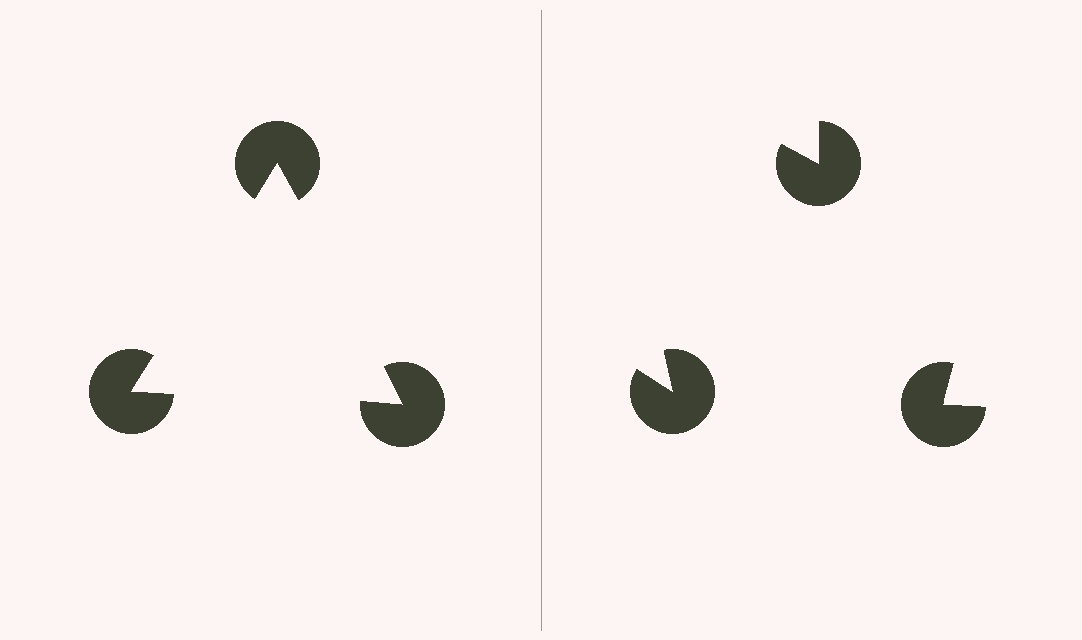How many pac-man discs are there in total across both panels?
6 — 3 on each side.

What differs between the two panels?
The pac-man discs are positioned identically on both sides; only the wedge orientations differ. On the left they align to a triangle; on the right they are misaligned.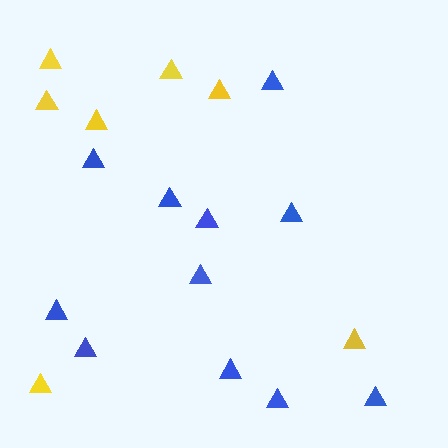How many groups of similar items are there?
There are 2 groups: one group of yellow triangles (7) and one group of blue triangles (11).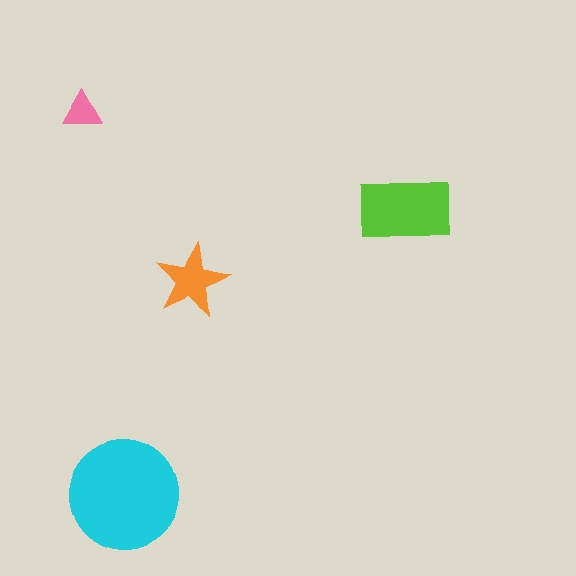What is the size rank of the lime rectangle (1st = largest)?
2nd.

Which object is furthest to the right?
The lime rectangle is rightmost.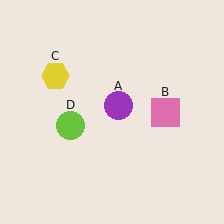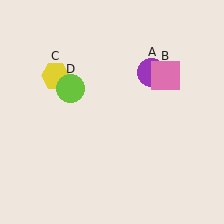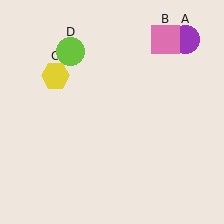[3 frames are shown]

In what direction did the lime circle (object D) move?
The lime circle (object D) moved up.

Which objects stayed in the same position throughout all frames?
Yellow hexagon (object C) remained stationary.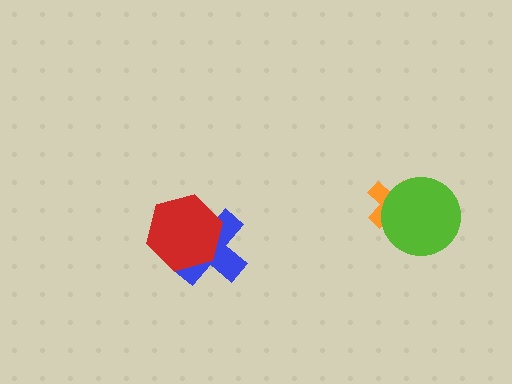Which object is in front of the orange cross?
The lime circle is in front of the orange cross.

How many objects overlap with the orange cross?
1 object overlaps with the orange cross.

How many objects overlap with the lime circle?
1 object overlaps with the lime circle.